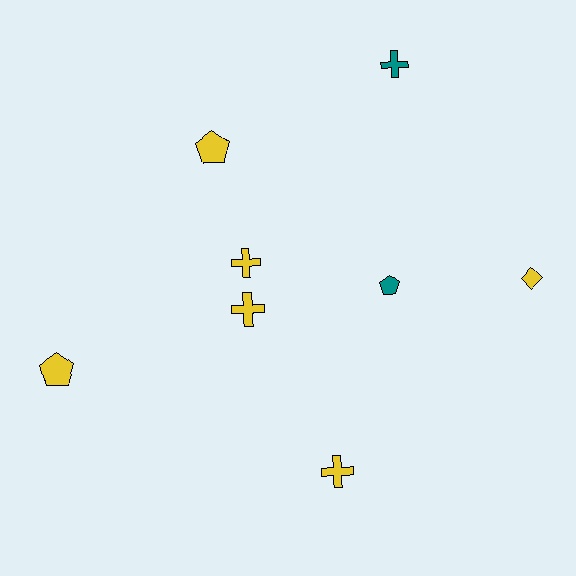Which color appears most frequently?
Yellow, with 6 objects.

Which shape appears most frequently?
Cross, with 4 objects.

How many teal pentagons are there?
There is 1 teal pentagon.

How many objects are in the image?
There are 8 objects.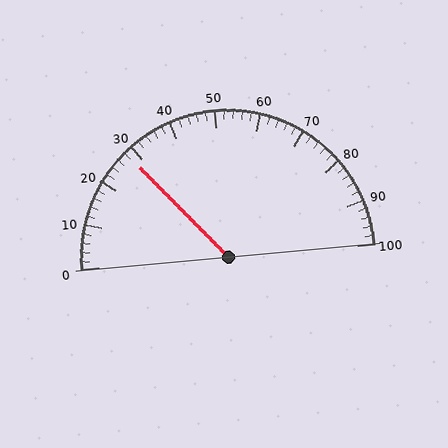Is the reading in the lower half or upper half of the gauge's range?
The reading is in the lower half of the range (0 to 100).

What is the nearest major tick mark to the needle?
The nearest major tick mark is 30.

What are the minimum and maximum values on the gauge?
The gauge ranges from 0 to 100.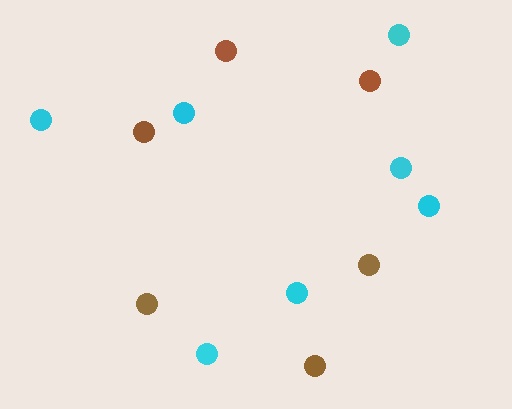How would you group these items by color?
There are 2 groups: one group of cyan circles (7) and one group of brown circles (6).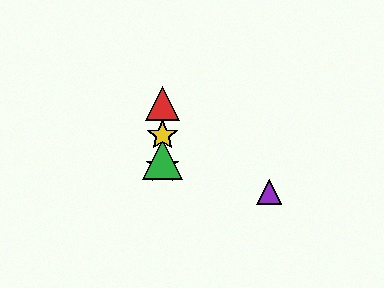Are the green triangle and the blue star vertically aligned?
Yes, both are at x≈162.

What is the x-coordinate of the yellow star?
The yellow star is at x≈162.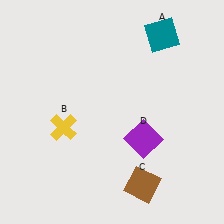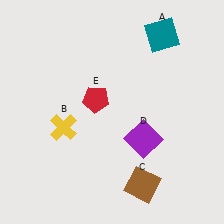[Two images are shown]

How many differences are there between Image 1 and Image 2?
There is 1 difference between the two images.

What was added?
A red pentagon (E) was added in Image 2.